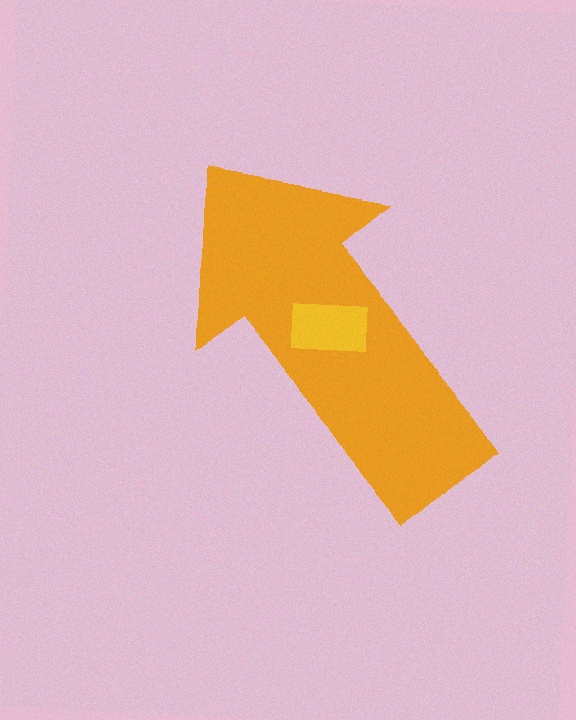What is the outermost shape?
The orange arrow.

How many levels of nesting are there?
2.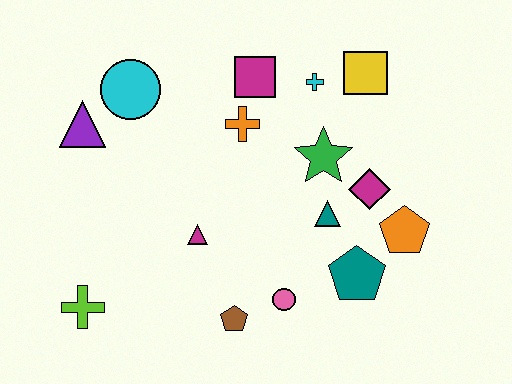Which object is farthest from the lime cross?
The yellow square is farthest from the lime cross.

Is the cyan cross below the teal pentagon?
No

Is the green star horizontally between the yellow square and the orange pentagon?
No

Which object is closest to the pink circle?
The brown pentagon is closest to the pink circle.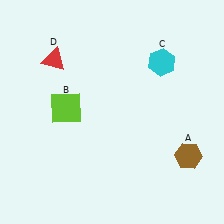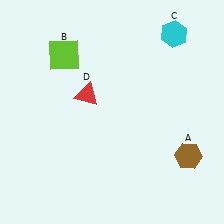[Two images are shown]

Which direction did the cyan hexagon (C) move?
The cyan hexagon (C) moved up.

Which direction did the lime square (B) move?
The lime square (B) moved up.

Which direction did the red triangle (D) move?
The red triangle (D) moved down.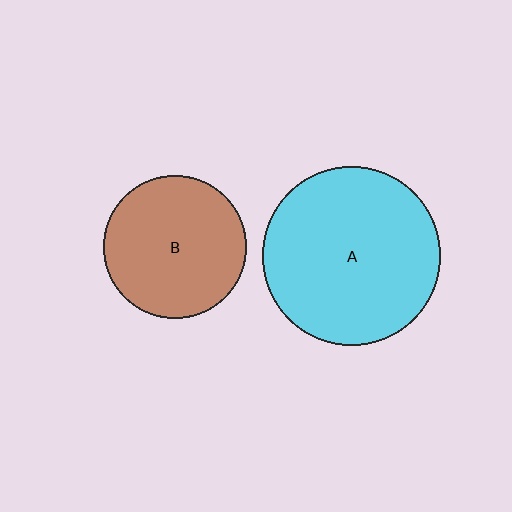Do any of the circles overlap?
No, none of the circles overlap.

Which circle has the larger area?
Circle A (cyan).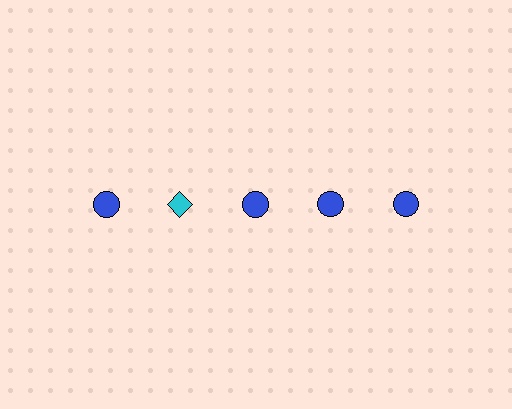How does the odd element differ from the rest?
It differs in both color (cyan instead of blue) and shape (diamond instead of circle).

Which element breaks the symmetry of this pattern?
The cyan diamond in the top row, second from left column breaks the symmetry. All other shapes are blue circles.